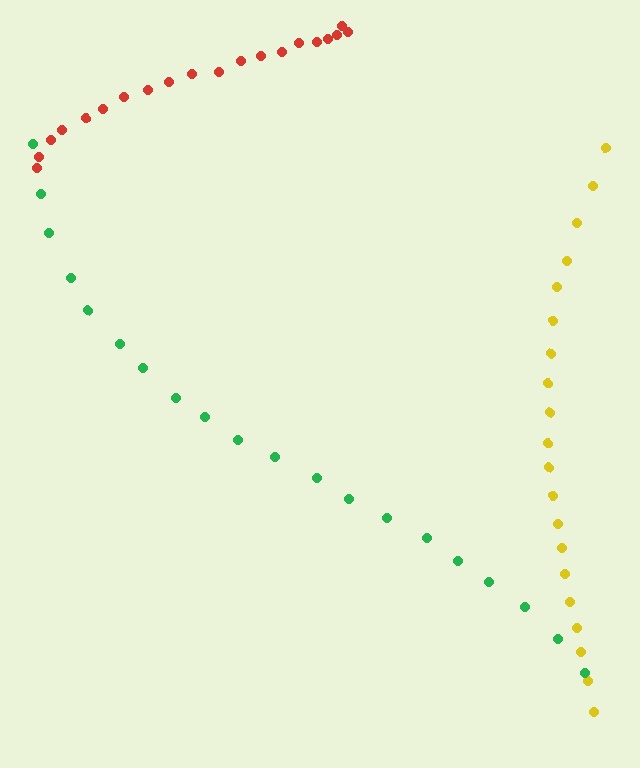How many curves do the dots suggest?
There are 3 distinct paths.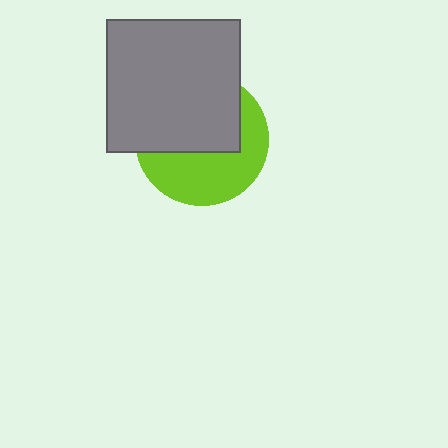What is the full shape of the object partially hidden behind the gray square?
The partially hidden object is a lime circle.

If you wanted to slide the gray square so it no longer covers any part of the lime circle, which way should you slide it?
Slide it up — that is the most direct way to separate the two shapes.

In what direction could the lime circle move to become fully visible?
The lime circle could move down. That would shift it out from behind the gray square entirely.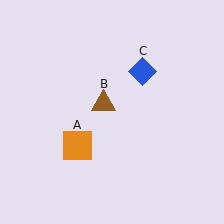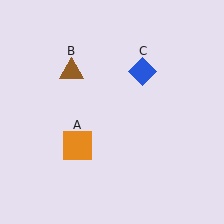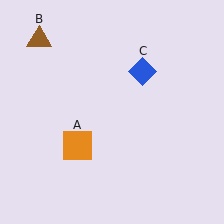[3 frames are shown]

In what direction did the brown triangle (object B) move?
The brown triangle (object B) moved up and to the left.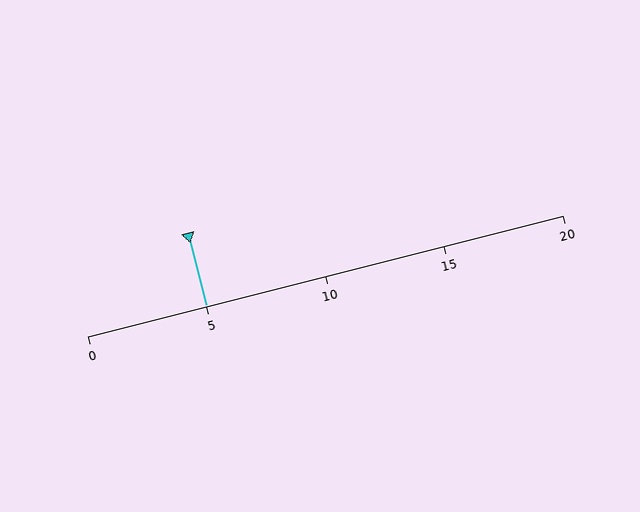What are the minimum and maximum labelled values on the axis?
The axis runs from 0 to 20.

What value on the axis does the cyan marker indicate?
The marker indicates approximately 5.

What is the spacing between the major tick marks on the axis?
The major ticks are spaced 5 apart.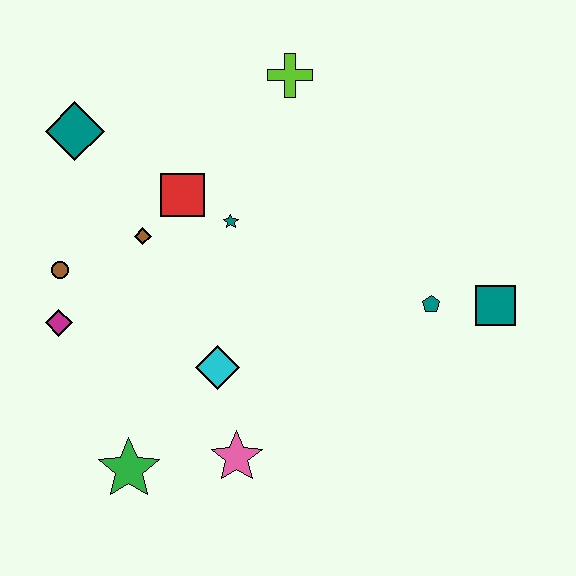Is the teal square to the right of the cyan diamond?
Yes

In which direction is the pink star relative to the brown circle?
The pink star is below the brown circle.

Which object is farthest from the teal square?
The teal diamond is farthest from the teal square.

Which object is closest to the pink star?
The cyan diamond is closest to the pink star.